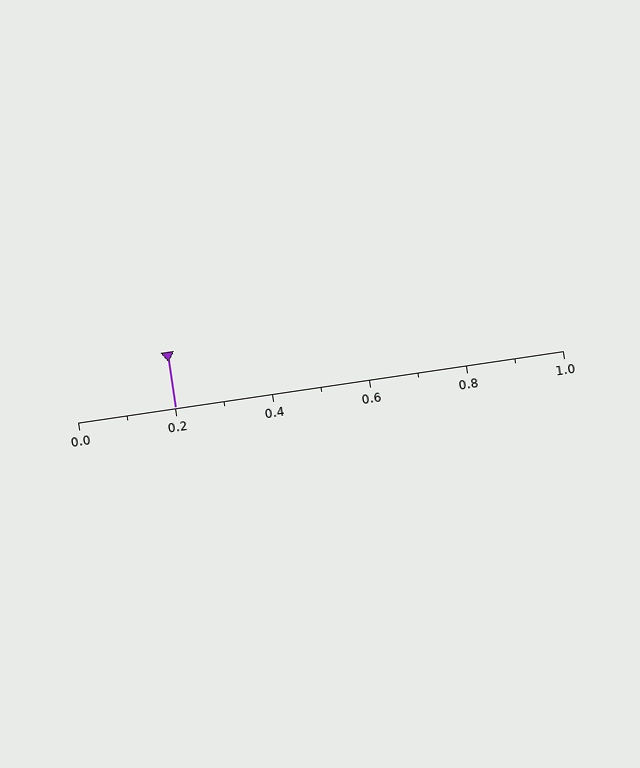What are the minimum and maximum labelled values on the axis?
The axis runs from 0.0 to 1.0.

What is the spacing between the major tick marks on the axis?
The major ticks are spaced 0.2 apart.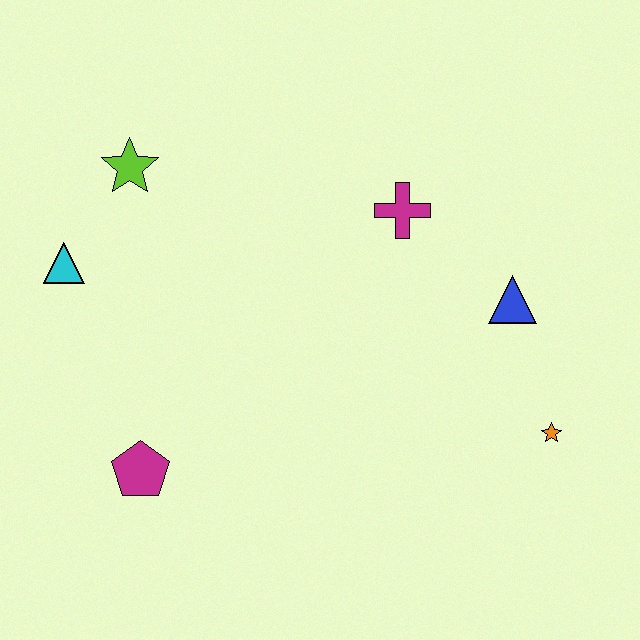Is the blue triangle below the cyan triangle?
Yes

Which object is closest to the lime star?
The cyan triangle is closest to the lime star.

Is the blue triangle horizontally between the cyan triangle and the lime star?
No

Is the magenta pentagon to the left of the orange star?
Yes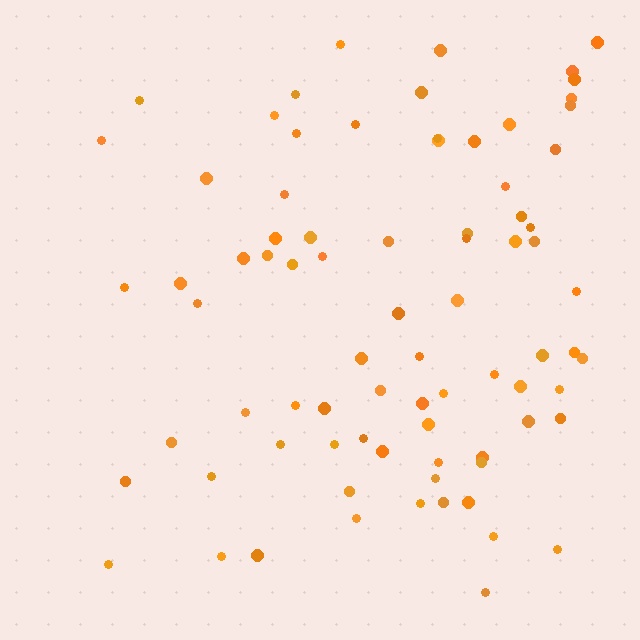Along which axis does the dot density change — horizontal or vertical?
Horizontal.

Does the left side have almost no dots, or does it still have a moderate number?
Still a moderate number, just noticeably fewer than the right.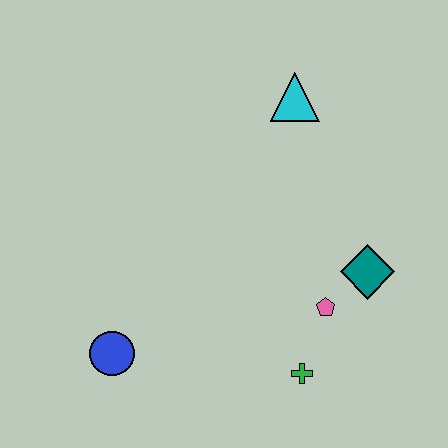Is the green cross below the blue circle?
Yes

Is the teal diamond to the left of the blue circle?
No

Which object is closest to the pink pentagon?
The teal diamond is closest to the pink pentagon.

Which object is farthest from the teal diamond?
The blue circle is farthest from the teal diamond.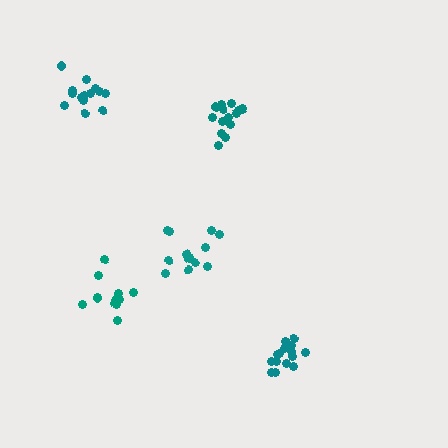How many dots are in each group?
Group 1: 13 dots, Group 2: 17 dots, Group 3: 14 dots, Group 4: 12 dots, Group 5: 18 dots (74 total).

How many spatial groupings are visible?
There are 5 spatial groupings.